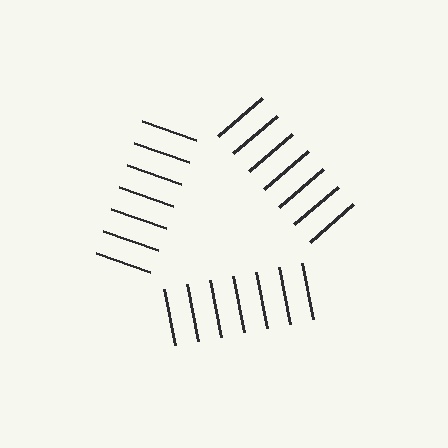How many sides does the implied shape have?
3 sides — the line-ends trace a triangle.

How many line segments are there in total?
21 — 7 along each of the 3 edges.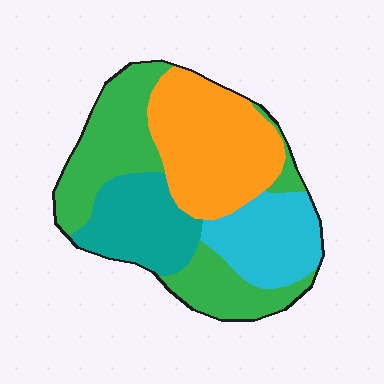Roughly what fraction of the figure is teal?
Teal takes up about one sixth (1/6) of the figure.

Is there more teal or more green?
Green.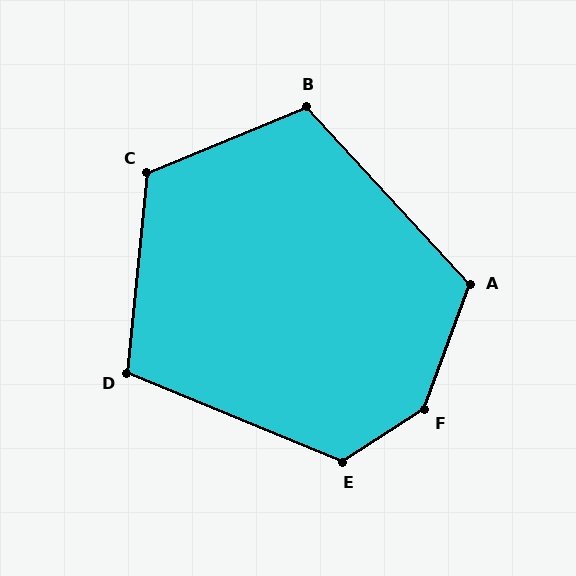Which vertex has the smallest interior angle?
D, at approximately 107 degrees.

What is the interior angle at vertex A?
Approximately 117 degrees (obtuse).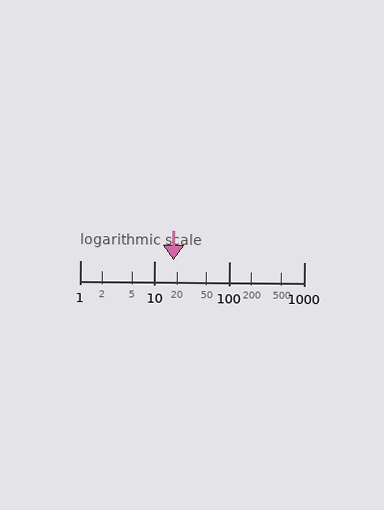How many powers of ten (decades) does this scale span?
The scale spans 3 decades, from 1 to 1000.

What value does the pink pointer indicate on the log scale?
The pointer indicates approximately 18.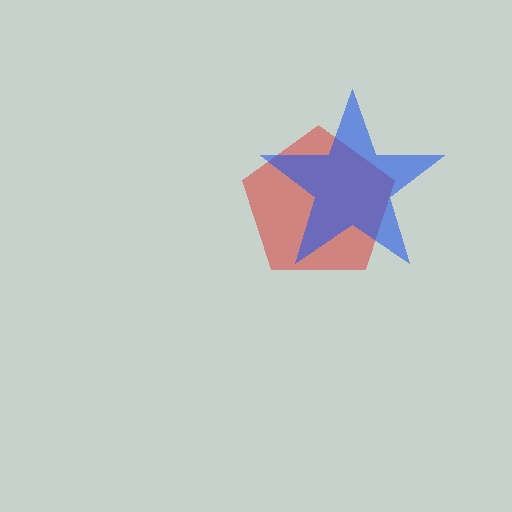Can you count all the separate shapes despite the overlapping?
Yes, there are 2 separate shapes.